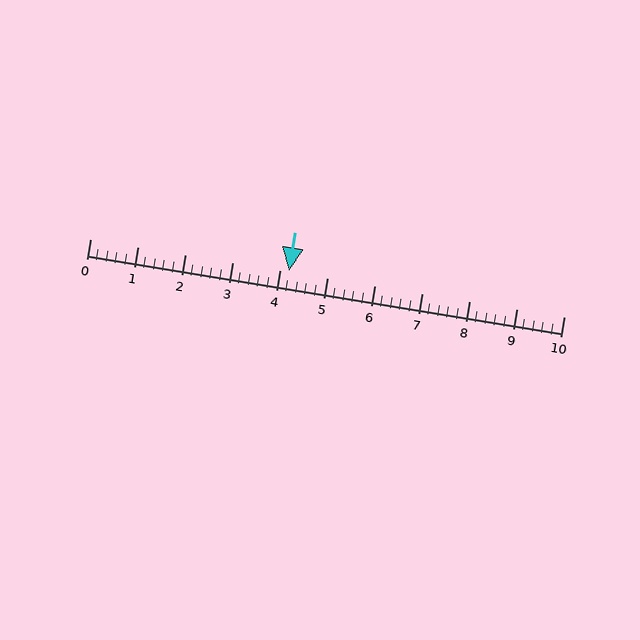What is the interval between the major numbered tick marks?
The major tick marks are spaced 1 units apart.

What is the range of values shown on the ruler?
The ruler shows values from 0 to 10.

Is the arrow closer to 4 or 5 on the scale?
The arrow is closer to 4.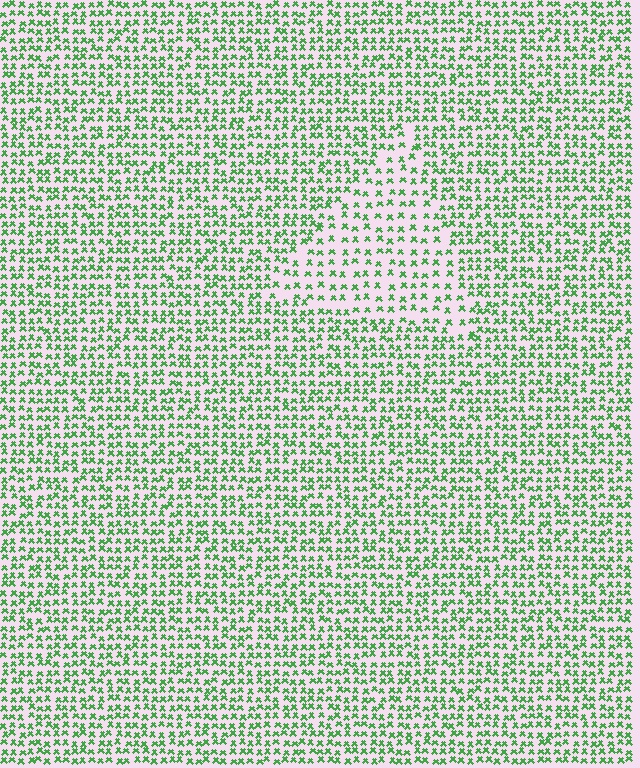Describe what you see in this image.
The image contains small green elements arranged at two different densities. A triangle-shaped region is visible where the elements are less densely packed than the surrounding area.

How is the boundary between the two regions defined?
The boundary is defined by a change in element density (approximately 1.8x ratio). All elements are the same color, size, and shape.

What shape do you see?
I see a triangle.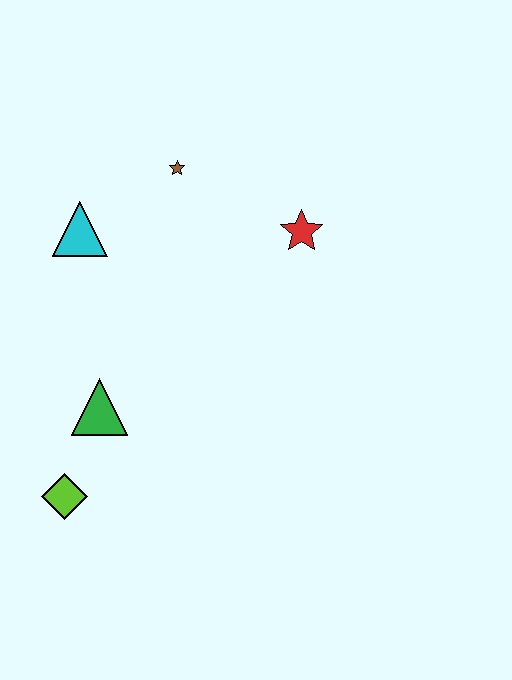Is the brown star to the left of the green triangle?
No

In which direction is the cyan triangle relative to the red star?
The cyan triangle is to the left of the red star.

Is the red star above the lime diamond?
Yes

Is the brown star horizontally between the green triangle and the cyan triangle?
No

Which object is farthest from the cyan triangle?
The lime diamond is farthest from the cyan triangle.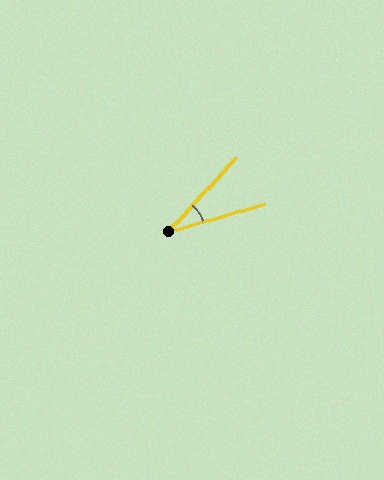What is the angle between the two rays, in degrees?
Approximately 31 degrees.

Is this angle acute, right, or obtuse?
It is acute.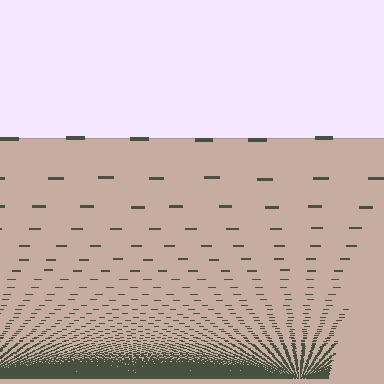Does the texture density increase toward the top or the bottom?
Density increases toward the bottom.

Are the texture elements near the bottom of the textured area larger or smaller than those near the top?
Smaller. The gradient is inverted — elements near the bottom are smaller and denser.